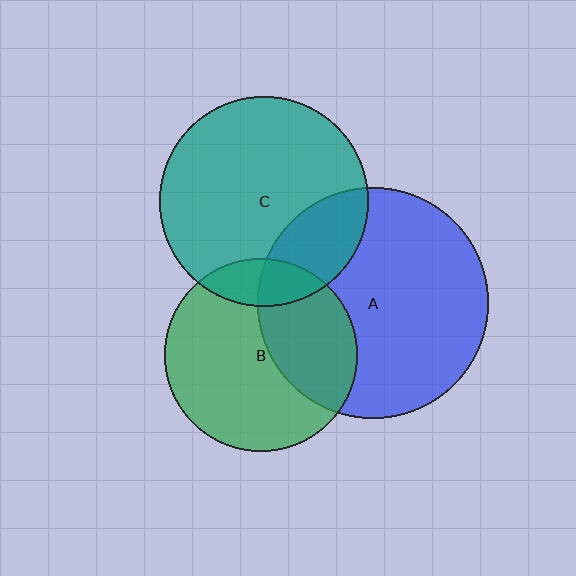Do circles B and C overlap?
Yes.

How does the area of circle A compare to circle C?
Approximately 1.2 times.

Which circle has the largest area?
Circle A (blue).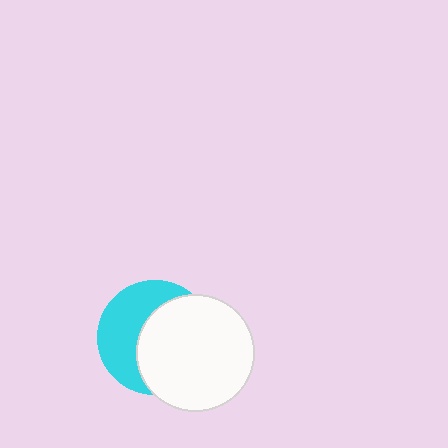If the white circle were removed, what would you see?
You would see the complete cyan circle.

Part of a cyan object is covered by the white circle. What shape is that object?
It is a circle.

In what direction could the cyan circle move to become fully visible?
The cyan circle could move left. That would shift it out from behind the white circle entirely.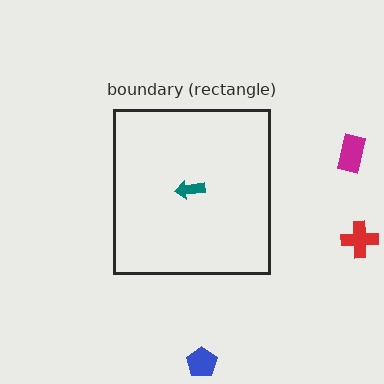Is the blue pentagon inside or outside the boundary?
Outside.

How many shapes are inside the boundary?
1 inside, 3 outside.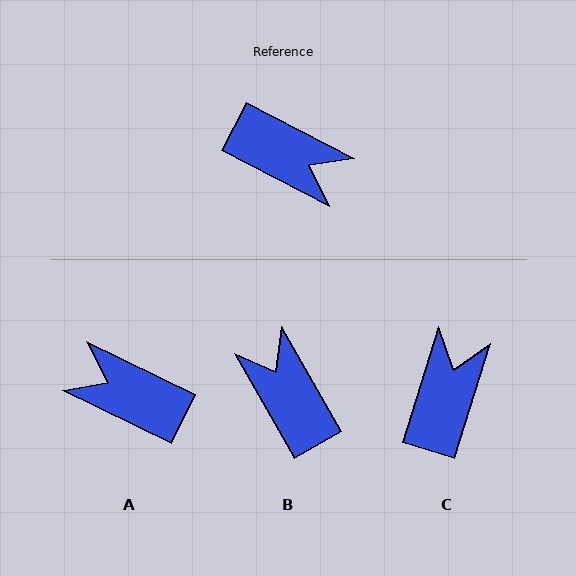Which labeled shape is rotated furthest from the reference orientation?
A, about 178 degrees away.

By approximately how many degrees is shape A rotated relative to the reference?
Approximately 178 degrees clockwise.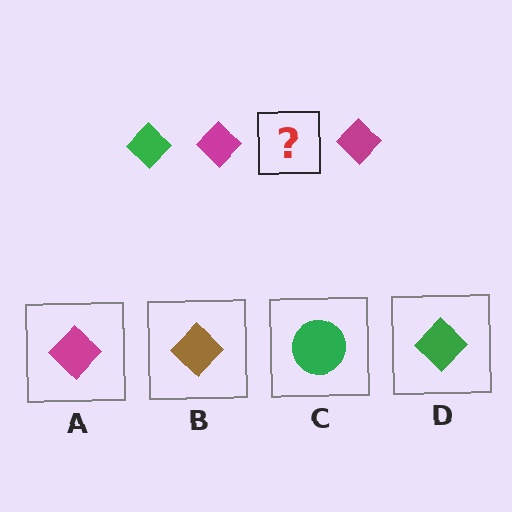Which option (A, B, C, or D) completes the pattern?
D.